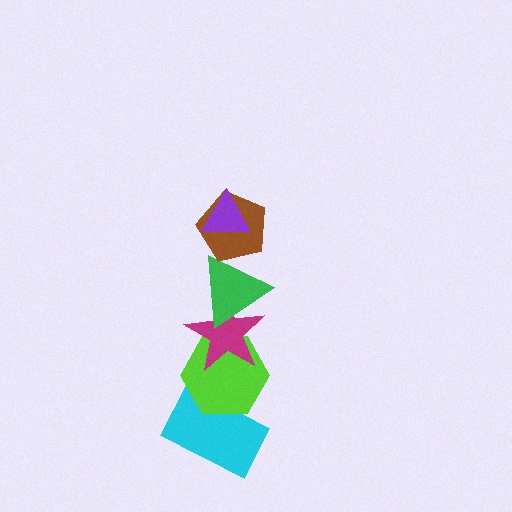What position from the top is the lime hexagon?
The lime hexagon is 5th from the top.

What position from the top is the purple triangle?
The purple triangle is 1st from the top.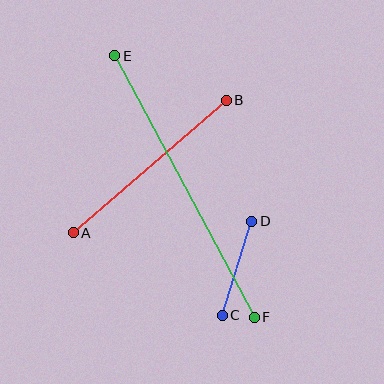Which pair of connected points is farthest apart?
Points E and F are farthest apart.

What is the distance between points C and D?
The distance is approximately 99 pixels.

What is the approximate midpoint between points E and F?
The midpoint is at approximately (185, 186) pixels.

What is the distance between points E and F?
The distance is approximately 296 pixels.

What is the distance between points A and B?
The distance is approximately 203 pixels.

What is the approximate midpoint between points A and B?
The midpoint is at approximately (150, 167) pixels.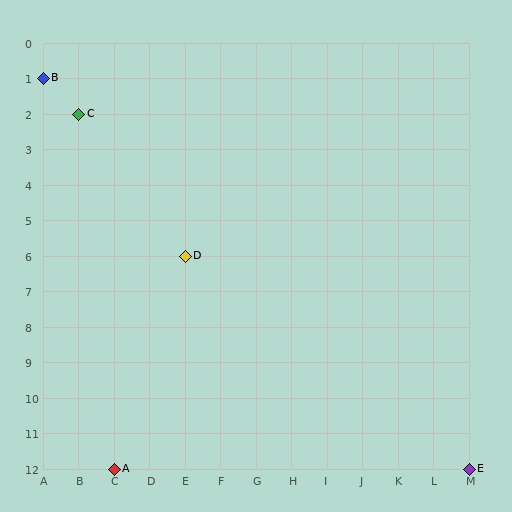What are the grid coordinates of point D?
Point D is at grid coordinates (E, 6).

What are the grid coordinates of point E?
Point E is at grid coordinates (M, 12).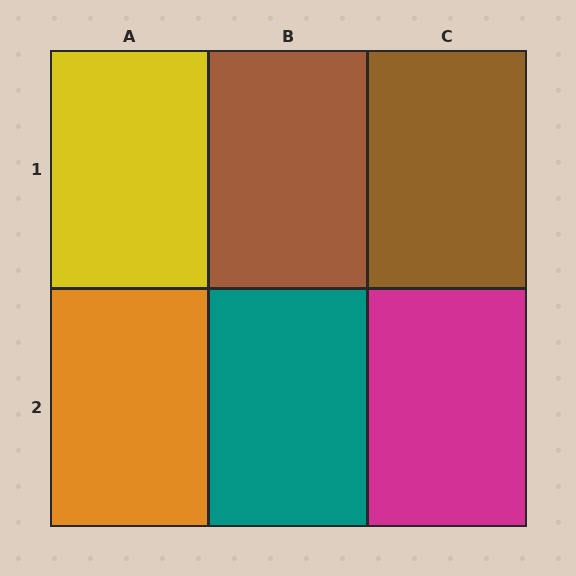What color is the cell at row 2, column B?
Teal.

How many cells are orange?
1 cell is orange.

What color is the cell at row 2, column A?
Orange.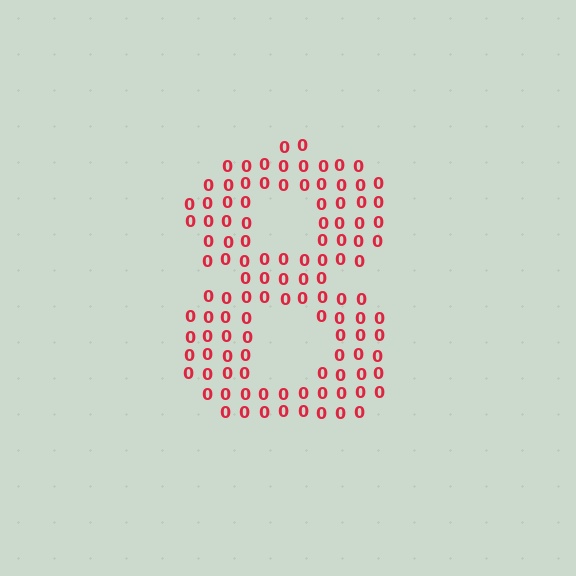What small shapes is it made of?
It is made of small digit 0's.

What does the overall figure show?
The overall figure shows the digit 8.